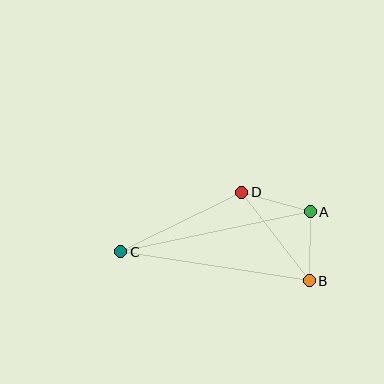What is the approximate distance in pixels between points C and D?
The distance between C and D is approximately 135 pixels.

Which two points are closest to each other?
Points A and B are closest to each other.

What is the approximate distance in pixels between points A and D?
The distance between A and D is approximately 71 pixels.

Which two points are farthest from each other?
Points A and C are farthest from each other.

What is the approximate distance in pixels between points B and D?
The distance between B and D is approximately 111 pixels.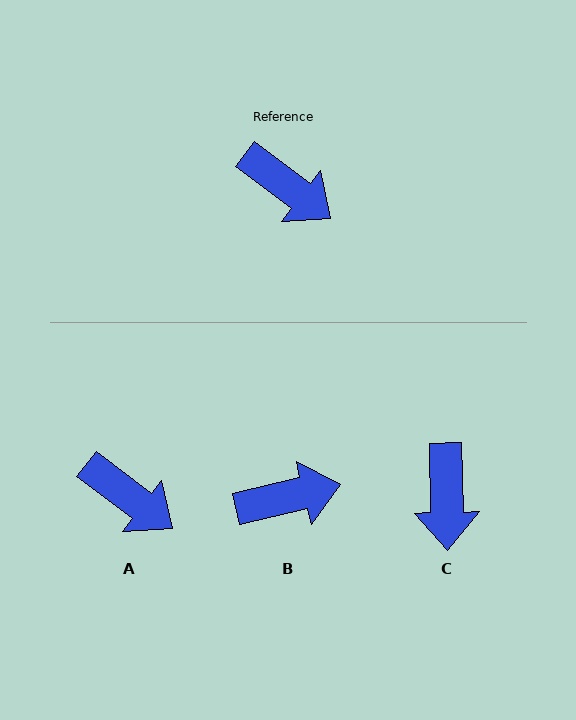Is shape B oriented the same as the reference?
No, it is off by about 50 degrees.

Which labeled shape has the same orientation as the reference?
A.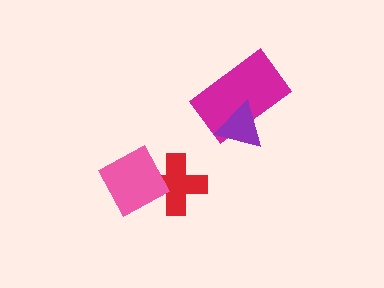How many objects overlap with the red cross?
1 object overlaps with the red cross.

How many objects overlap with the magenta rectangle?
1 object overlaps with the magenta rectangle.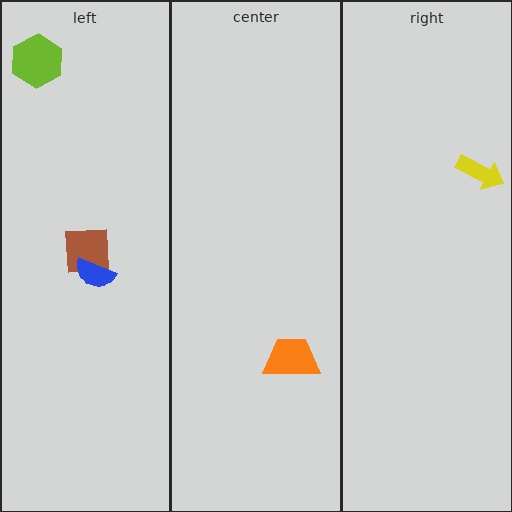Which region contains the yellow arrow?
The right region.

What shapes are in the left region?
The lime hexagon, the brown square, the blue semicircle.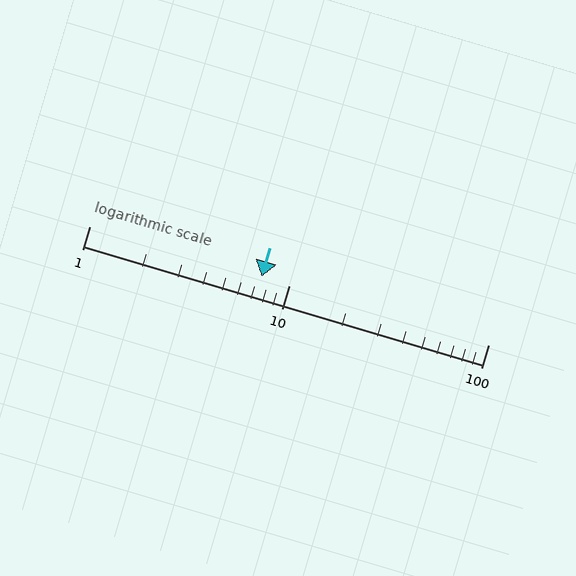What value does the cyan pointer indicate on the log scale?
The pointer indicates approximately 7.3.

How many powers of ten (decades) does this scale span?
The scale spans 2 decades, from 1 to 100.